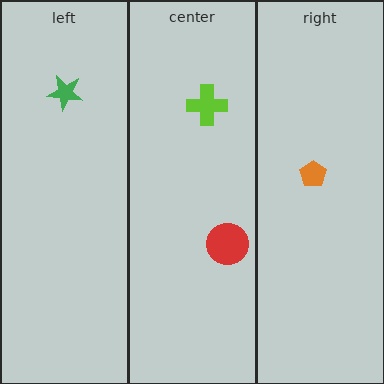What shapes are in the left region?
The green star.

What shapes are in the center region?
The red circle, the lime cross.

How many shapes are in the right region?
1.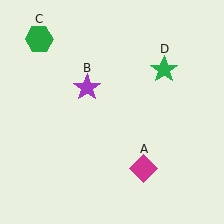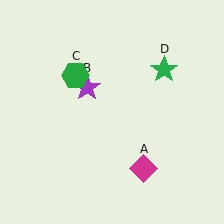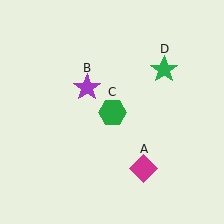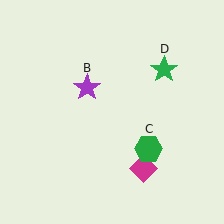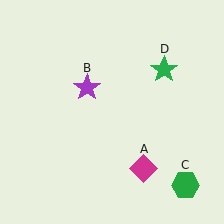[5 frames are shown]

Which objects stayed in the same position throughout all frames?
Magenta diamond (object A) and purple star (object B) and green star (object D) remained stationary.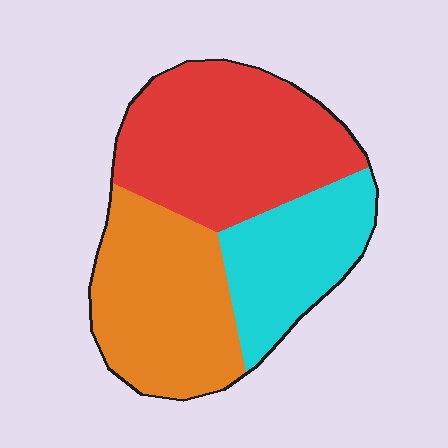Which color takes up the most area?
Red, at roughly 40%.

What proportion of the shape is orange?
Orange takes up about one third (1/3) of the shape.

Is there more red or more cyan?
Red.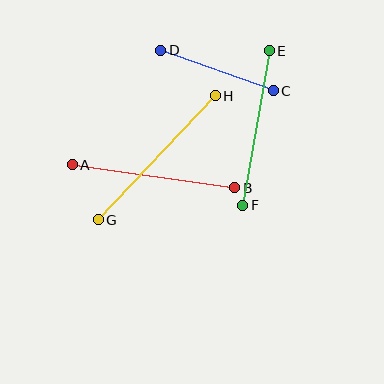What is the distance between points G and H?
The distance is approximately 171 pixels.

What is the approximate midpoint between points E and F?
The midpoint is at approximately (256, 128) pixels.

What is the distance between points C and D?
The distance is approximately 119 pixels.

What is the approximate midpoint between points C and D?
The midpoint is at approximately (217, 70) pixels.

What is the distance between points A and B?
The distance is approximately 164 pixels.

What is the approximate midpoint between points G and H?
The midpoint is at approximately (157, 158) pixels.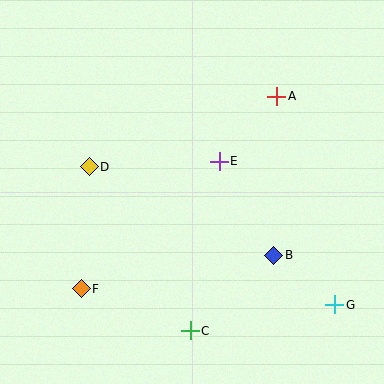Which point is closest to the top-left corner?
Point D is closest to the top-left corner.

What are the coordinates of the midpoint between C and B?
The midpoint between C and B is at (232, 293).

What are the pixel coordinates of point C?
Point C is at (190, 331).